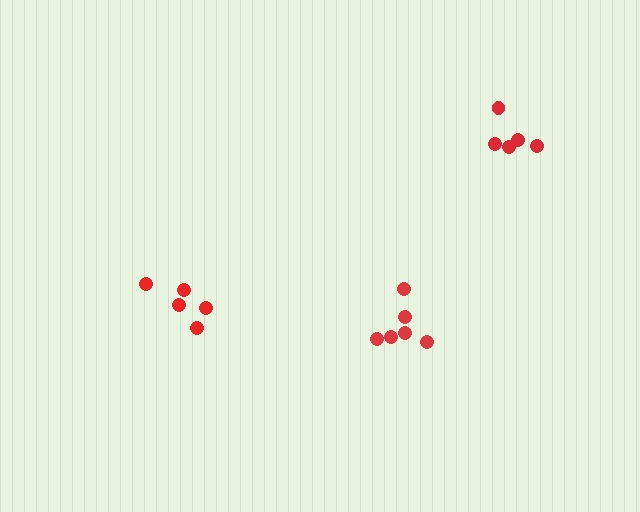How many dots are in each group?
Group 1: 5 dots, Group 2: 6 dots, Group 3: 5 dots (16 total).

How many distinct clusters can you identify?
There are 3 distinct clusters.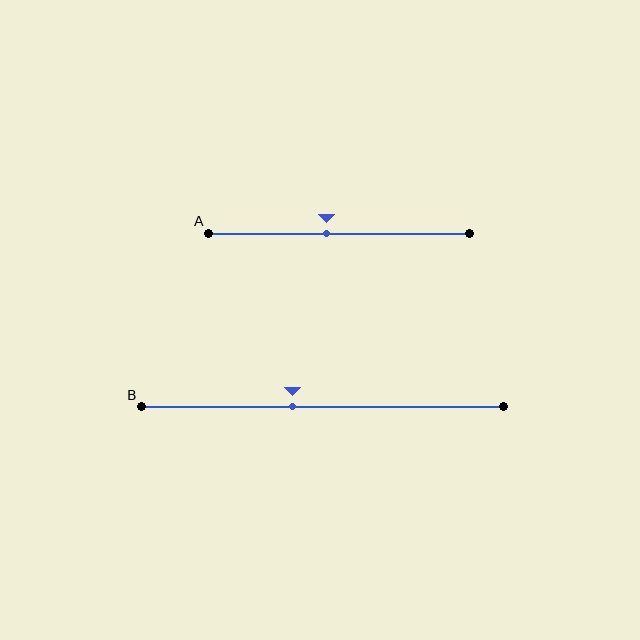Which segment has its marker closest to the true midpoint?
Segment A has its marker closest to the true midpoint.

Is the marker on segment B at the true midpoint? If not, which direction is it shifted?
No, the marker on segment B is shifted to the left by about 8% of the segment length.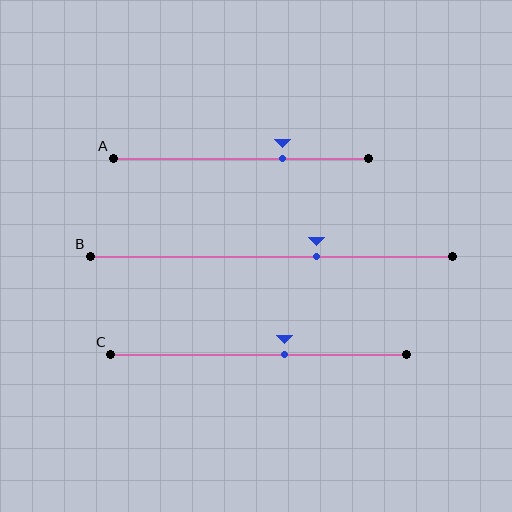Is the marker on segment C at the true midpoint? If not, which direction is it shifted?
No, the marker on segment C is shifted to the right by about 9% of the segment length.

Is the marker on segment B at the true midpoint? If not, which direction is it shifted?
No, the marker on segment B is shifted to the right by about 12% of the segment length.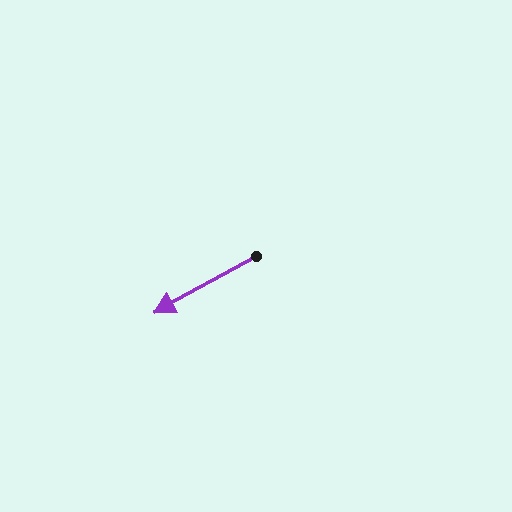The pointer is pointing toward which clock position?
Roughly 8 o'clock.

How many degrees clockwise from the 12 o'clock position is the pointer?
Approximately 241 degrees.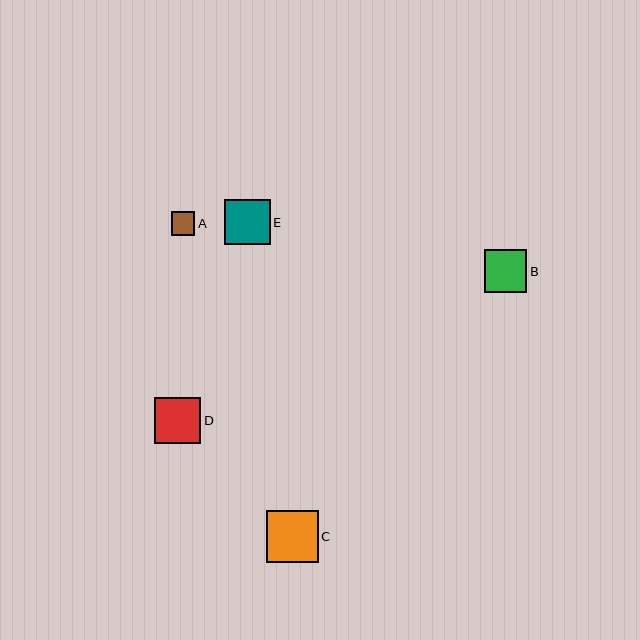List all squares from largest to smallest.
From largest to smallest: C, D, E, B, A.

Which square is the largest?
Square C is the largest with a size of approximately 52 pixels.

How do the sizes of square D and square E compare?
Square D and square E are approximately the same size.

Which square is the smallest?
Square A is the smallest with a size of approximately 23 pixels.